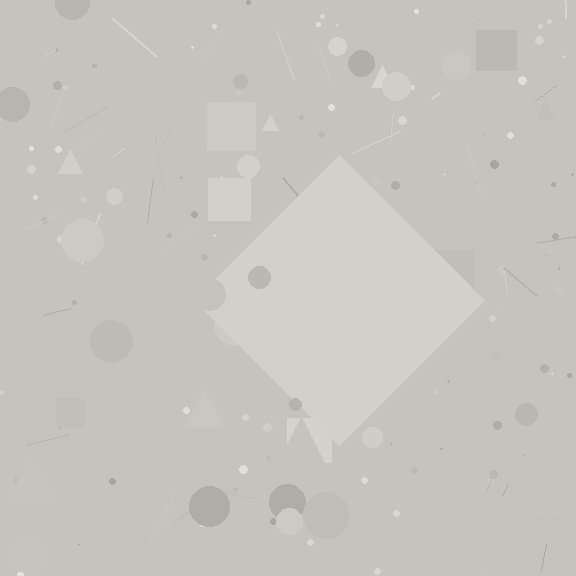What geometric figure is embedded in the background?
A diamond is embedded in the background.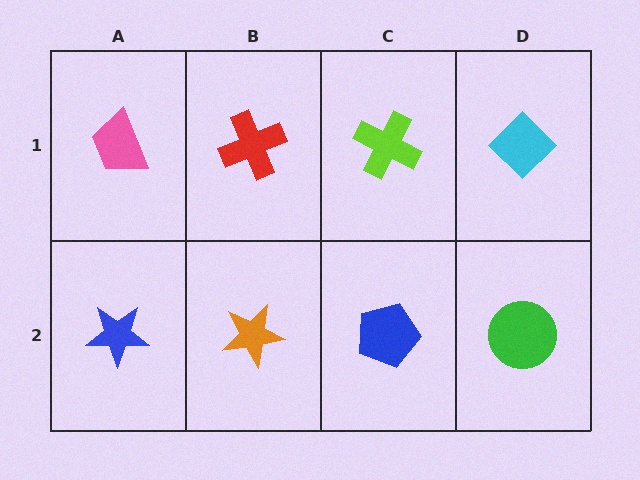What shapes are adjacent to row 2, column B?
A red cross (row 1, column B), a blue star (row 2, column A), a blue pentagon (row 2, column C).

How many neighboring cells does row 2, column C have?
3.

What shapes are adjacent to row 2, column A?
A pink trapezoid (row 1, column A), an orange star (row 2, column B).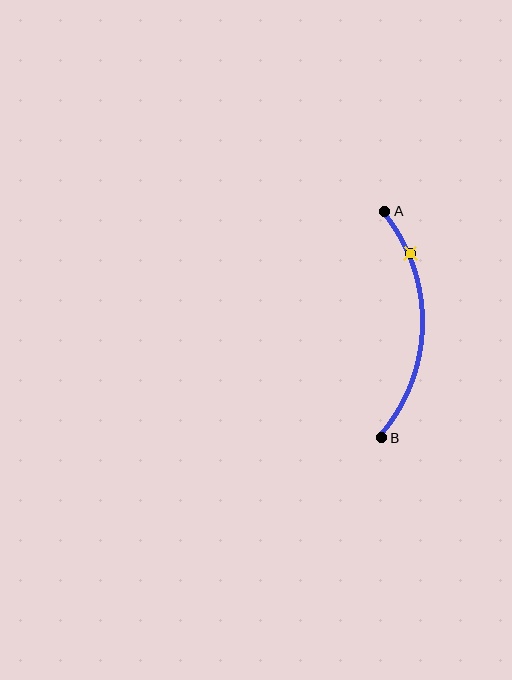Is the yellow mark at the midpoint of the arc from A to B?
No. The yellow mark lies on the arc but is closer to endpoint A. The arc midpoint would be at the point on the curve equidistant along the arc from both A and B.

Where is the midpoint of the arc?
The arc midpoint is the point on the curve farthest from the straight line joining A and B. It sits to the right of that line.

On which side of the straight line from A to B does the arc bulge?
The arc bulges to the right of the straight line connecting A and B.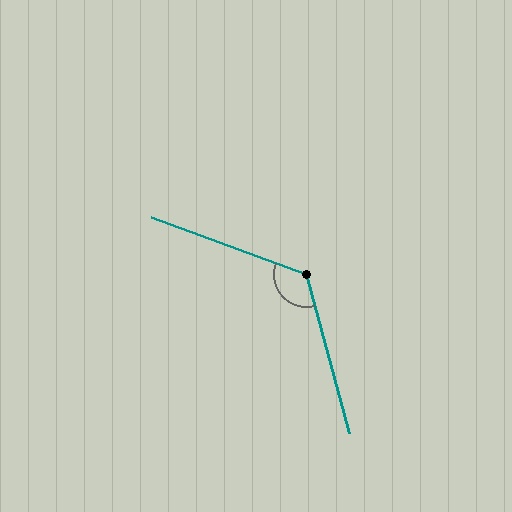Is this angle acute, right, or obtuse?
It is obtuse.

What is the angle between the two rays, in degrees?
Approximately 125 degrees.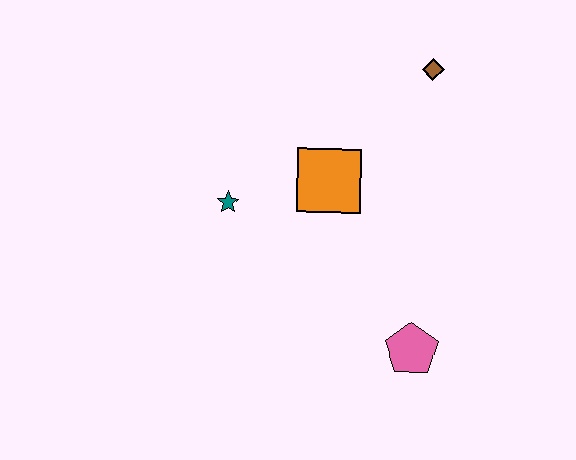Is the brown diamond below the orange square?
No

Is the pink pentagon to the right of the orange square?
Yes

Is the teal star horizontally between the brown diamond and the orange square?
No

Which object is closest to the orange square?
The teal star is closest to the orange square.